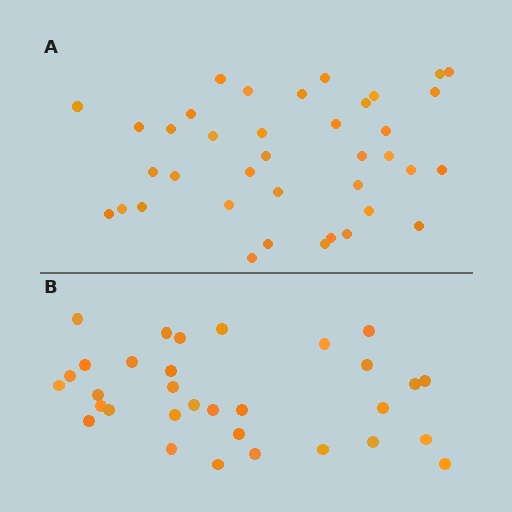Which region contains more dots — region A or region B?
Region A (the top region) has more dots.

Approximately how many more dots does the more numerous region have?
Region A has about 6 more dots than region B.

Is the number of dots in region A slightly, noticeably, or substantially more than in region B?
Region A has only slightly more — the two regions are fairly close. The ratio is roughly 1.2 to 1.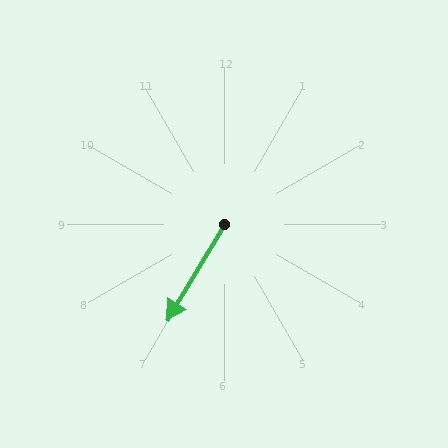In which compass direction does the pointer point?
Southwest.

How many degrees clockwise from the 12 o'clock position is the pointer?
Approximately 211 degrees.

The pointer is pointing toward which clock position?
Roughly 7 o'clock.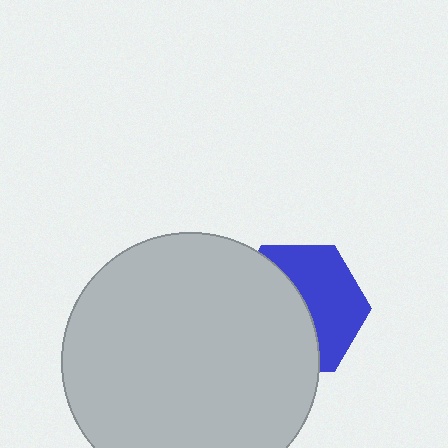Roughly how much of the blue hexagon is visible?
About half of it is visible (roughly 47%).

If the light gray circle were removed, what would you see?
You would see the complete blue hexagon.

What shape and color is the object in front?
The object in front is a light gray circle.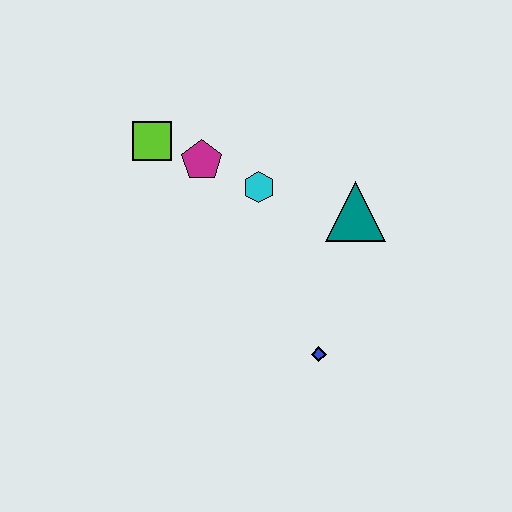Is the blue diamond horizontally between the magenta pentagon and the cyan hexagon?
No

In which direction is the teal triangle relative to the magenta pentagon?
The teal triangle is to the right of the magenta pentagon.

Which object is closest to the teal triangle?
The cyan hexagon is closest to the teal triangle.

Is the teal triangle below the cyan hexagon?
Yes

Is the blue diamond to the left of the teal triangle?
Yes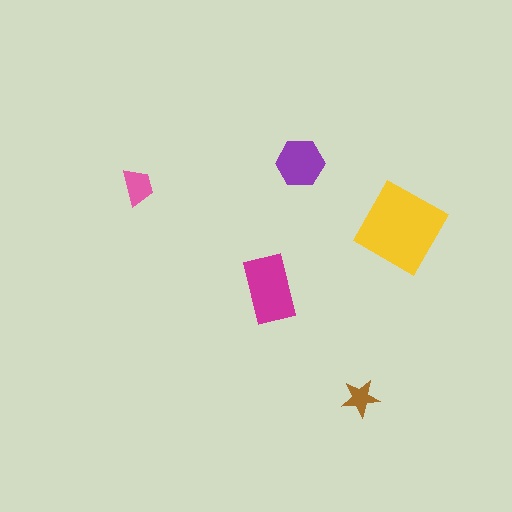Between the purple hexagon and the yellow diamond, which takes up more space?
The yellow diamond.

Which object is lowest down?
The brown star is bottommost.